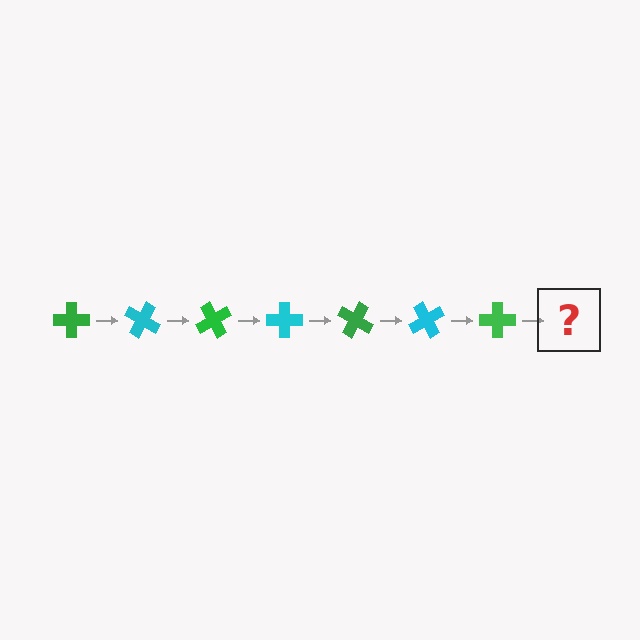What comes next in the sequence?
The next element should be a cyan cross, rotated 210 degrees from the start.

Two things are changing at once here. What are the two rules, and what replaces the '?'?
The two rules are that it rotates 30 degrees each step and the color cycles through green and cyan. The '?' should be a cyan cross, rotated 210 degrees from the start.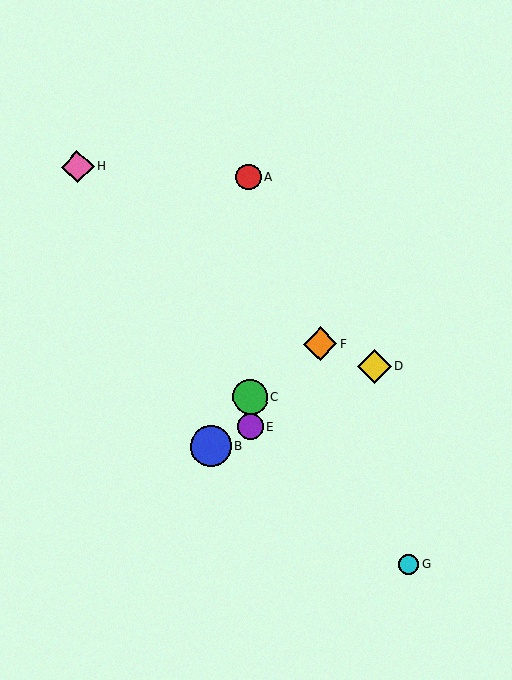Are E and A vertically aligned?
Yes, both are at x≈250.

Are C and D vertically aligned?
No, C is at x≈250 and D is at x≈374.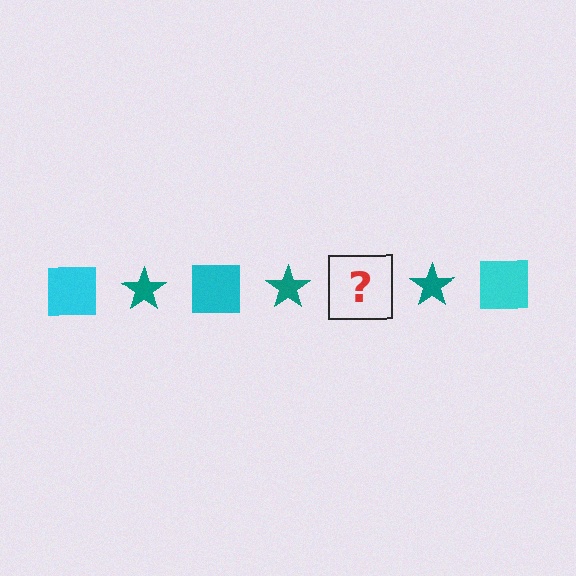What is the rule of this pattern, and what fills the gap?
The rule is that the pattern alternates between cyan square and teal star. The gap should be filled with a cyan square.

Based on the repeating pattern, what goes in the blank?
The blank should be a cyan square.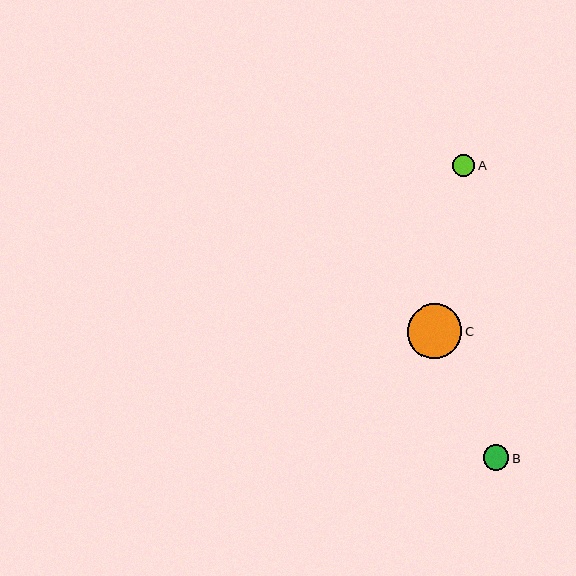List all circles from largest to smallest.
From largest to smallest: C, B, A.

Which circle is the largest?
Circle C is the largest with a size of approximately 55 pixels.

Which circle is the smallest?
Circle A is the smallest with a size of approximately 22 pixels.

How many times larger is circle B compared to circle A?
Circle B is approximately 1.1 times the size of circle A.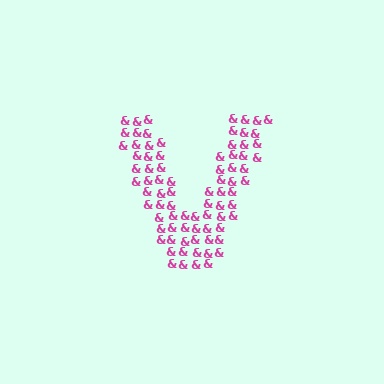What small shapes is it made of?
It is made of small ampersands.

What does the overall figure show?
The overall figure shows the letter V.